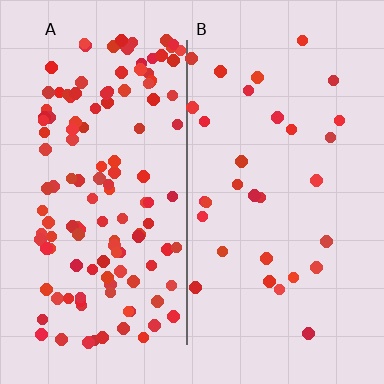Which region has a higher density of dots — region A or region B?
A (the left).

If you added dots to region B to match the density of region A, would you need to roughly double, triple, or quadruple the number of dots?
Approximately quadruple.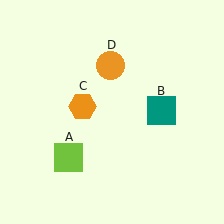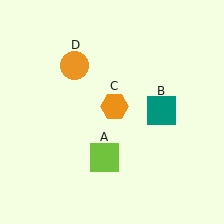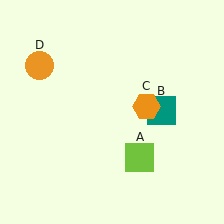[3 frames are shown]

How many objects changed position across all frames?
3 objects changed position: lime square (object A), orange hexagon (object C), orange circle (object D).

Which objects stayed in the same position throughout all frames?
Teal square (object B) remained stationary.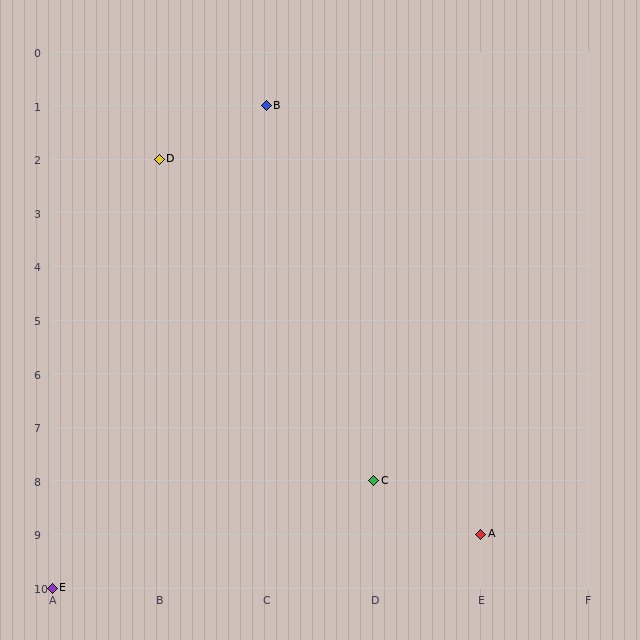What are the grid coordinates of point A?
Point A is at grid coordinates (E, 9).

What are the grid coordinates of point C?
Point C is at grid coordinates (D, 8).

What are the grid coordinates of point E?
Point E is at grid coordinates (A, 10).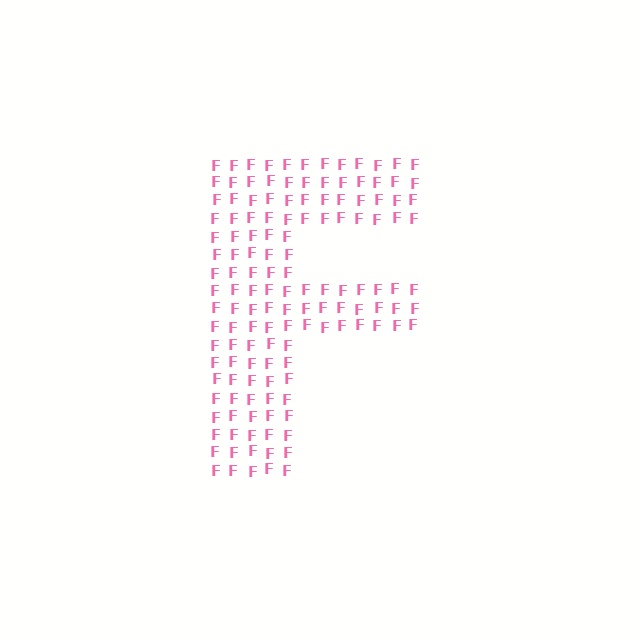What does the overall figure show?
The overall figure shows the letter F.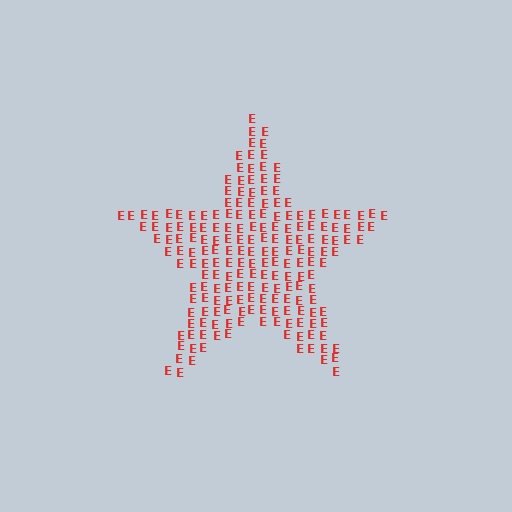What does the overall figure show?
The overall figure shows a star.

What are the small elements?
The small elements are letter E's.